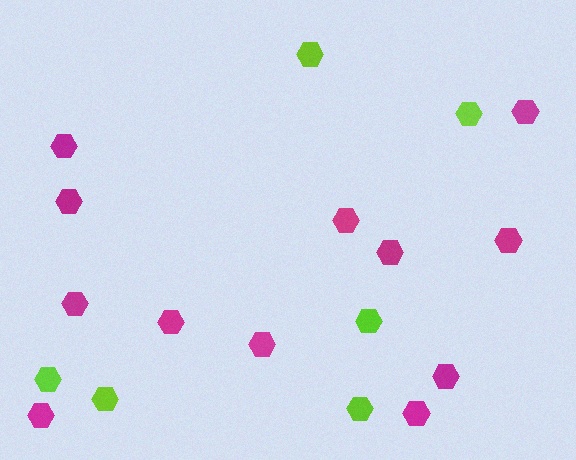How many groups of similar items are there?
There are 2 groups: one group of lime hexagons (6) and one group of magenta hexagons (12).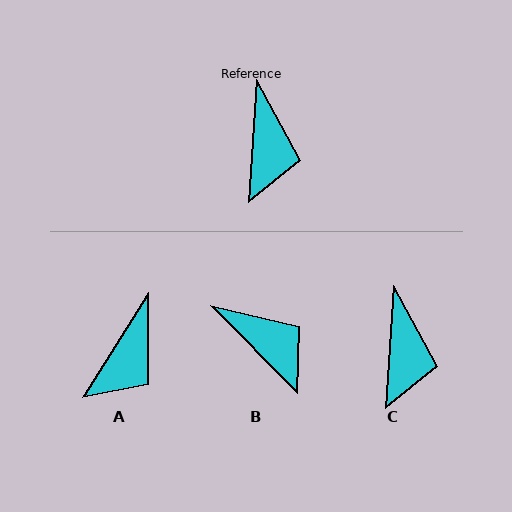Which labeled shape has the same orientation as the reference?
C.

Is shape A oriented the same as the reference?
No, it is off by about 29 degrees.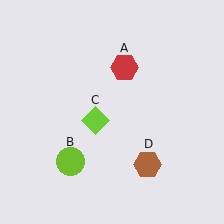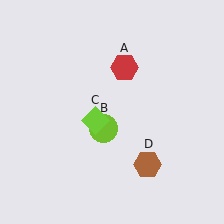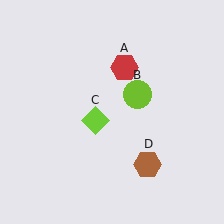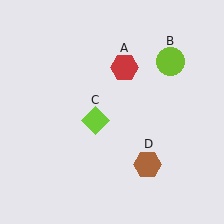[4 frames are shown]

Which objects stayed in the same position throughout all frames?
Red hexagon (object A) and lime diamond (object C) and brown hexagon (object D) remained stationary.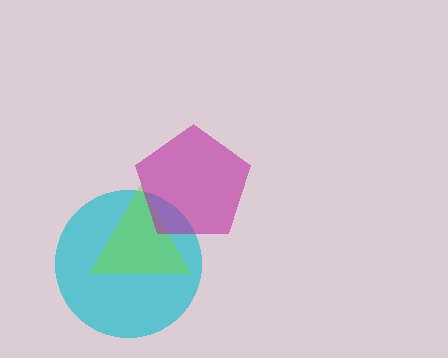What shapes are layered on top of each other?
The layered shapes are: a cyan circle, a lime triangle, a magenta pentagon.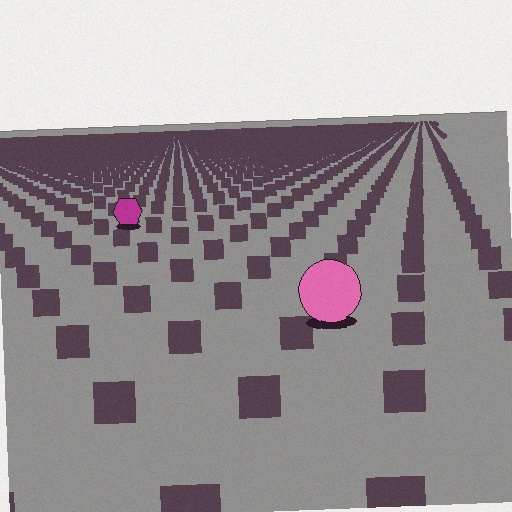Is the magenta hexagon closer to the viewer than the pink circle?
No. The pink circle is closer — you can tell from the texture gradient: the ground texture is coarser near it.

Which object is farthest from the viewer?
The magenta hexagon is farthest from the viewer. It appears smaller and the ground texture around it is denser.